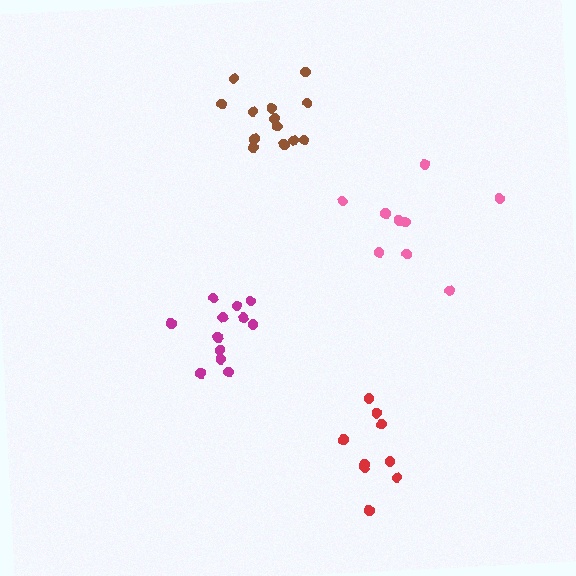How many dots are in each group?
Group 1: 13 dots, Group 2: 9 dots, Group 3: 9 dots, Group 4: 12 dots (43 total).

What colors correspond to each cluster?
The clusters are colored: brown, red, pink, magenta.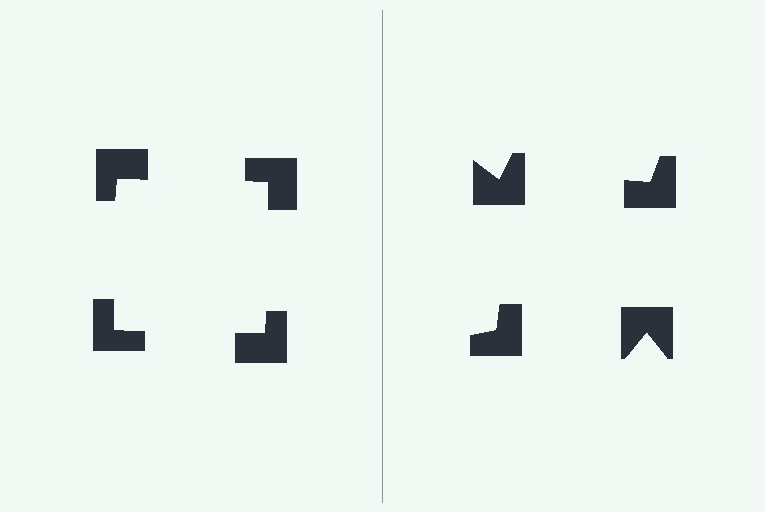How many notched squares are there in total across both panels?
8 — 4 on each side.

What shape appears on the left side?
An illusory square.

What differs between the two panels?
The notched squares are positioned identically on both sides; only the wedge orientations differ. On the left they align to a square; on the right they are misaligned.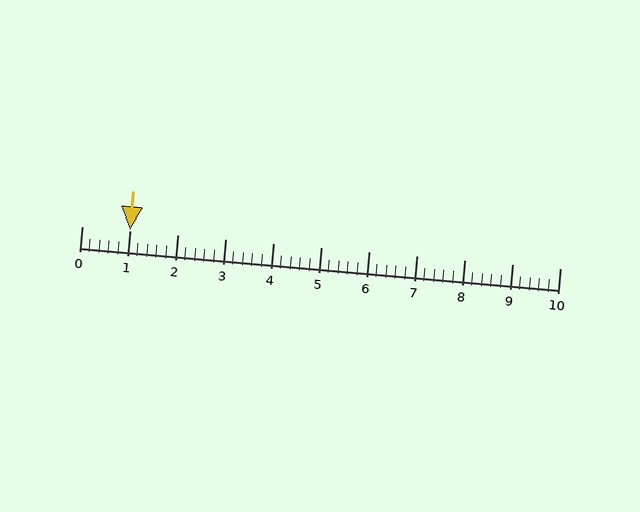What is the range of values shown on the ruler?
The ruler shows values from 0 to 10.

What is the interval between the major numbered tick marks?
The major tick marks are spaced 1 units apart.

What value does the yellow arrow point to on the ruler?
The yellow arrow points to approximately 1.0.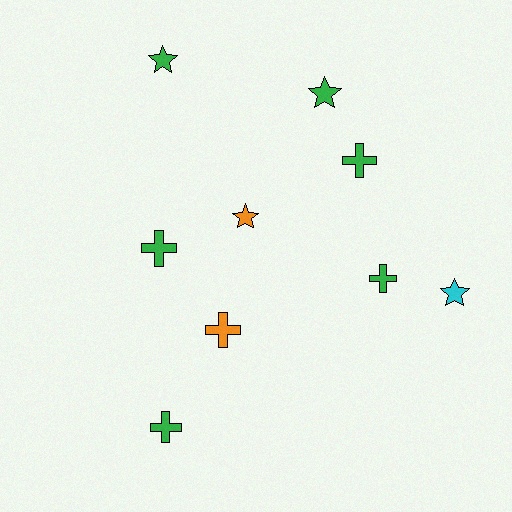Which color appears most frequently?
Green, with 6 objects.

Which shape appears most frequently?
Cross, with 5 objects.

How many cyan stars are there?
There is 1 cyan star.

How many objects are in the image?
There are 9 objects.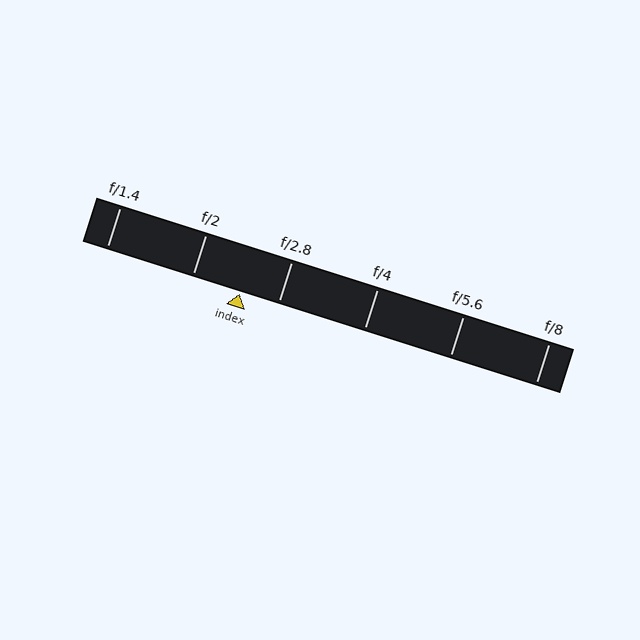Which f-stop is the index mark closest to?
The index mark is closest to f/2.8.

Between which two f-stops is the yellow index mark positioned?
The index mark is between f/2 and f/2.8.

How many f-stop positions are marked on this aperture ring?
There are 6 f-stop positions marked.